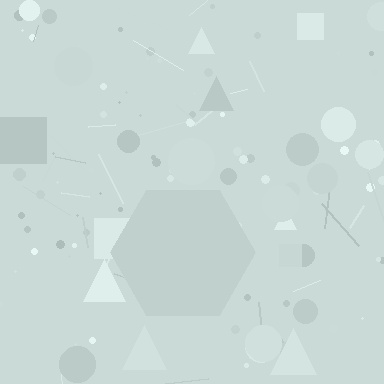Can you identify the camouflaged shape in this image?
The camouflaged shape is a hexagon.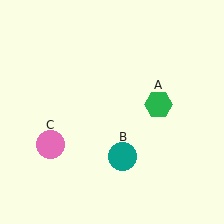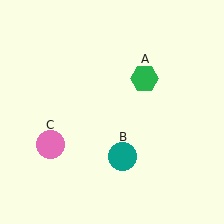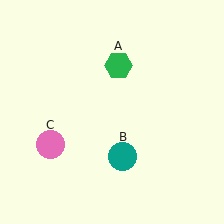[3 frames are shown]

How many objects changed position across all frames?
1 object changed position: green hexagon (object A).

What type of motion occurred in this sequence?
The green hexagon (object A) rotated counterclockwise around the center of the scene.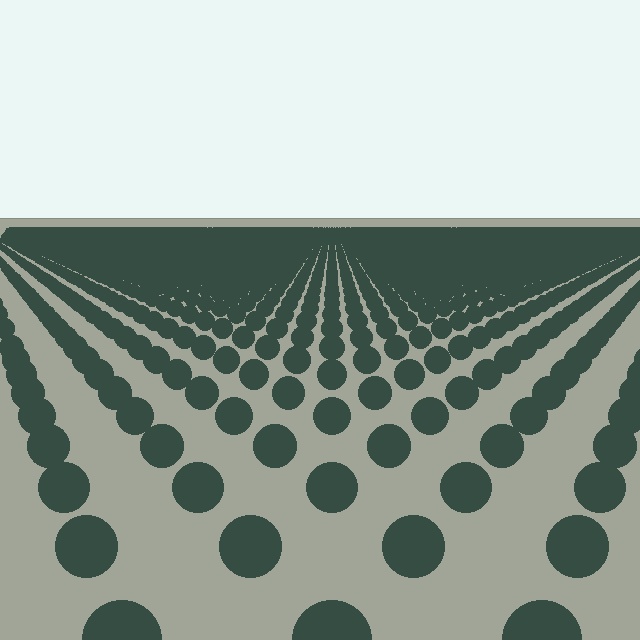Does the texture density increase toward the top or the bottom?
Density increases toward the top.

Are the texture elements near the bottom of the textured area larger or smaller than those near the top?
Larger. Near the bottom, elements are closer to the viewer and appear at a bigger on-screen size.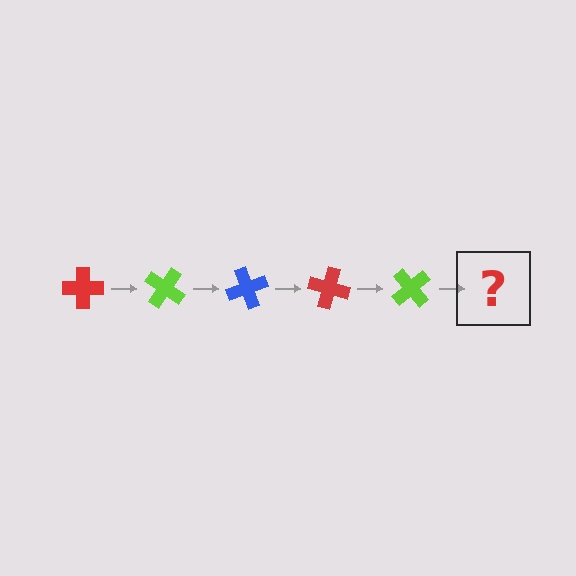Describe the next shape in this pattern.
It should be a blue cross, rotated 175 degrees from the start.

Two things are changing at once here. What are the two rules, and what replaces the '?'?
The two rules are that it rotates 35 degrees each step and the color cycles through red, lime, and blue. The '?' should be a blue cross, rotated 175 degrees from the start.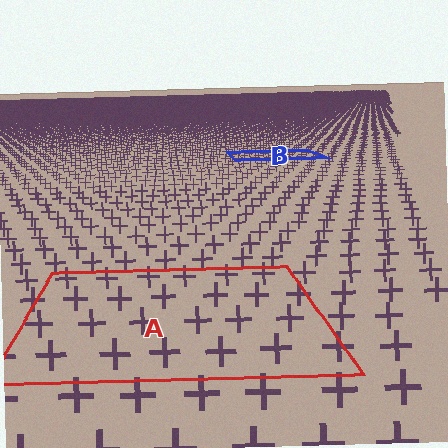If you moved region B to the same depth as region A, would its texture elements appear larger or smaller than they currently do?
They would appear larger. At a closer depth, the same texture elements are projected at a bigger on-screen size.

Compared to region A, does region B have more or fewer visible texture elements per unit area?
Region B has more texture elements per unit area — they are packed more densely because it is farther away.